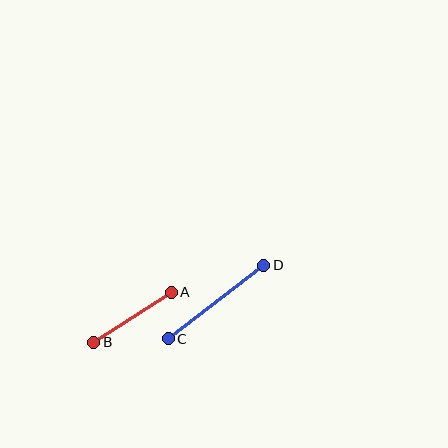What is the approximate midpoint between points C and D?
The midpoint is at approximately (216, 302) pixels.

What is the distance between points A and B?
The distance is approximately 93 pixels.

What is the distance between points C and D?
The distance is approximately 121 pixels.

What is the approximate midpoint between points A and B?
The midpoint is at approximately (133, 317) pixels.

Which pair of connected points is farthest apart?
Points C and D are farthest apart.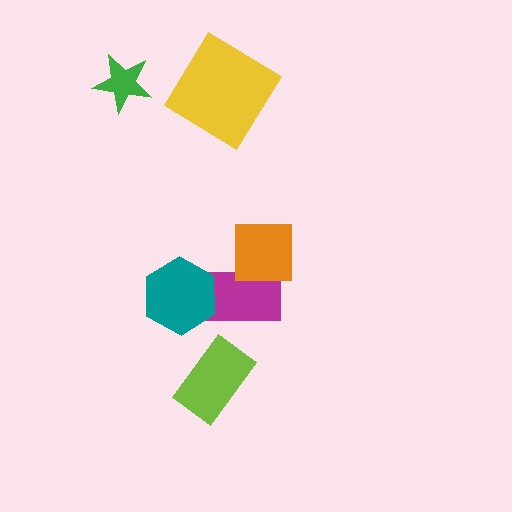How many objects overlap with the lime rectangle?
0 objects overlap with the lime rectangle.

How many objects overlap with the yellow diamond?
0 objects overlap with the yellow diamond.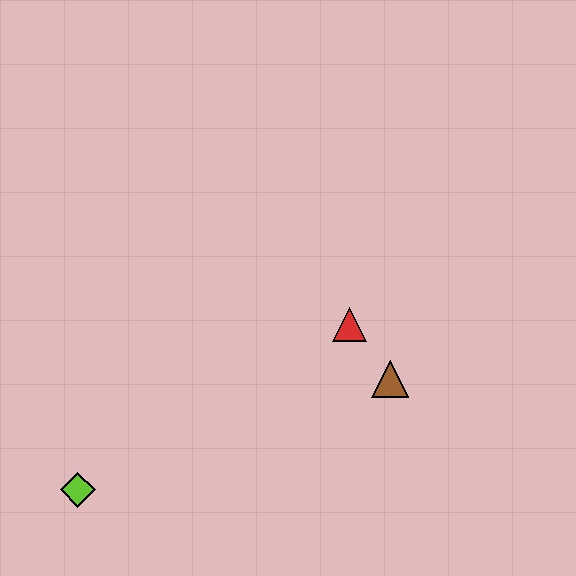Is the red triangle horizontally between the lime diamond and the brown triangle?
Yes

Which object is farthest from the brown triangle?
The lime diamond is farthest from the brown triangle.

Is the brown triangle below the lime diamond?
No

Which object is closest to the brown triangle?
The red triangle is closest to the brown triangle.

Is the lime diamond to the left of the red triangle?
Yes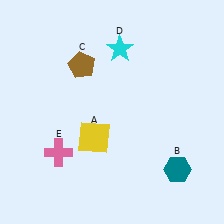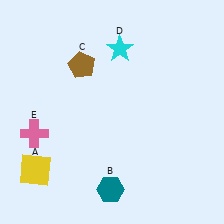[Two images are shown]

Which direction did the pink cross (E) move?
The pink cross (E) moved left.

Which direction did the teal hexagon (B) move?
The teal hexagon (B) moved left.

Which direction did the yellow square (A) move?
The yellow square (A) moved left.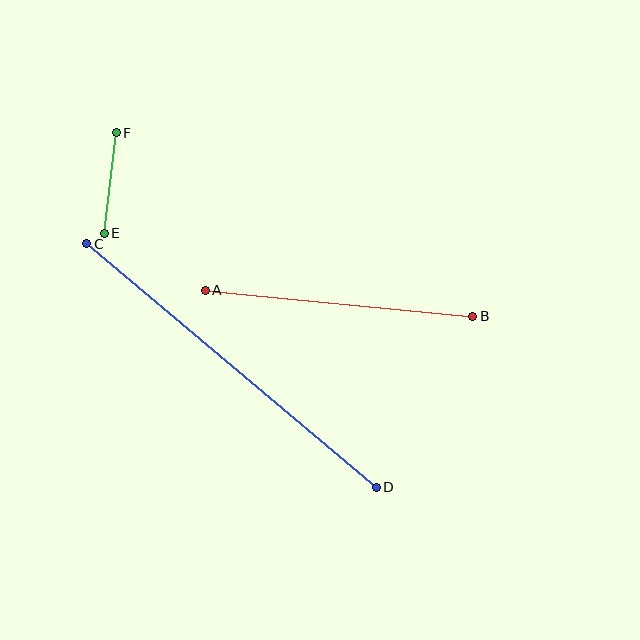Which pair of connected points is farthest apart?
Points C and D are farthest apart.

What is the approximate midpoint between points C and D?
The midpoint is at approximately (232, 365) pixels.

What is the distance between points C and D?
The distance is approximately 378 pixels.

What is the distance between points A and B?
The distance is approximately 269 pixels.